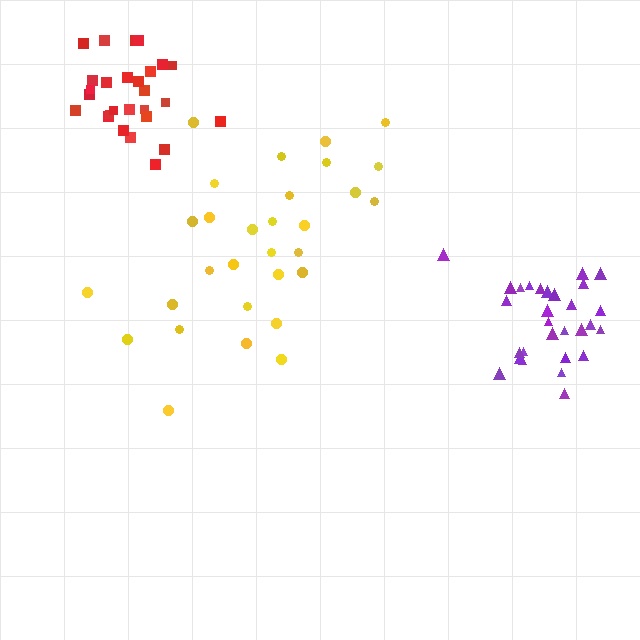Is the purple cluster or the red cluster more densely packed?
Purple.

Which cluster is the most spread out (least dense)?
Yellow.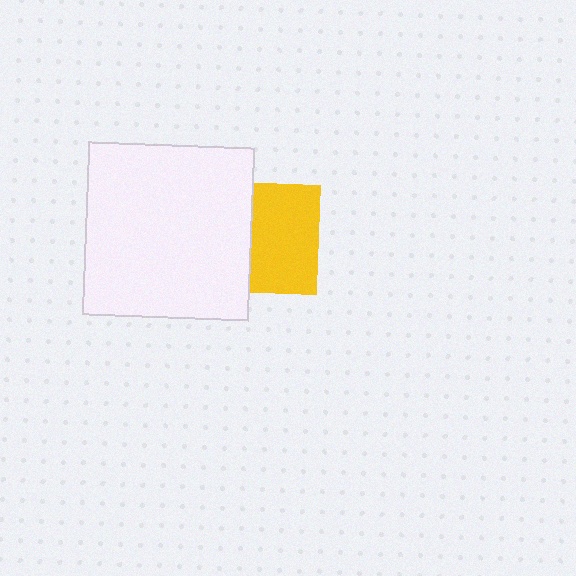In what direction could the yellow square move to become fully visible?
The yellow square could move right. That would shift it out from behind the white rectangle entirely.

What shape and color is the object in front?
The object in front is a white rectangle.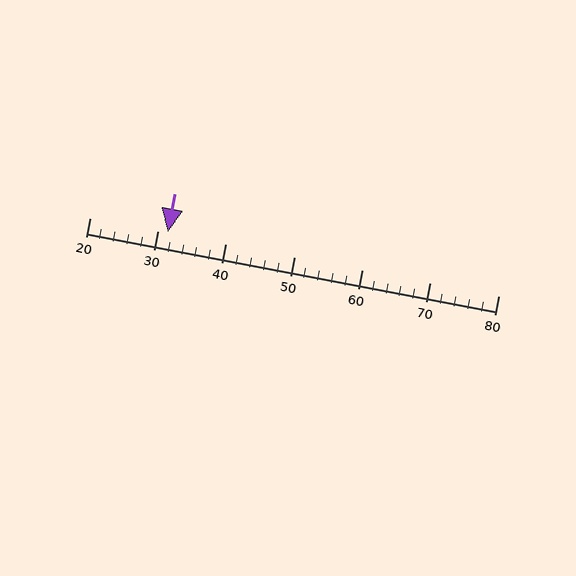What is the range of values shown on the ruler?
The ruler shows values from 20 to 80.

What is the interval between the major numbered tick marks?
The major tick marks are spaced 10 units apart.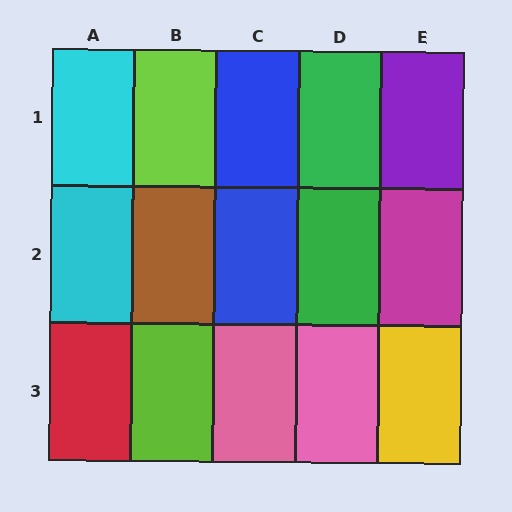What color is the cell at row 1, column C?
Blue.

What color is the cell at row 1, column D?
Green.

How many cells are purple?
1 cell is purple.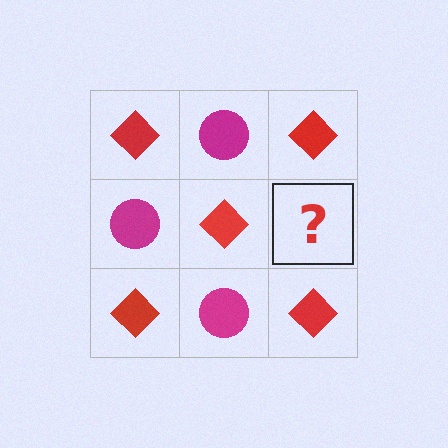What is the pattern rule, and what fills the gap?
The rule is that it alternates red diamond and magenta circle in a checkerboard pattern. The gap should be filled with a magenta circle.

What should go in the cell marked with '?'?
The missing cell should contain a magenta circle.